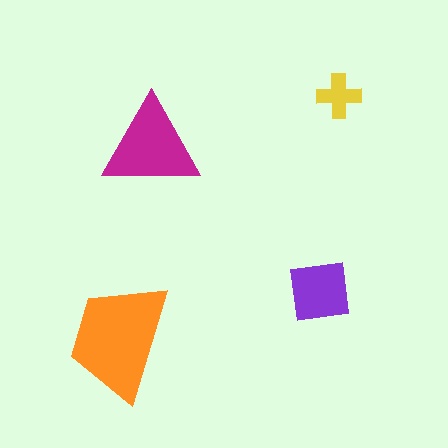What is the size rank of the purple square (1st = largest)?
3rd.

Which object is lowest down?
The orange trapezoid is bottommost.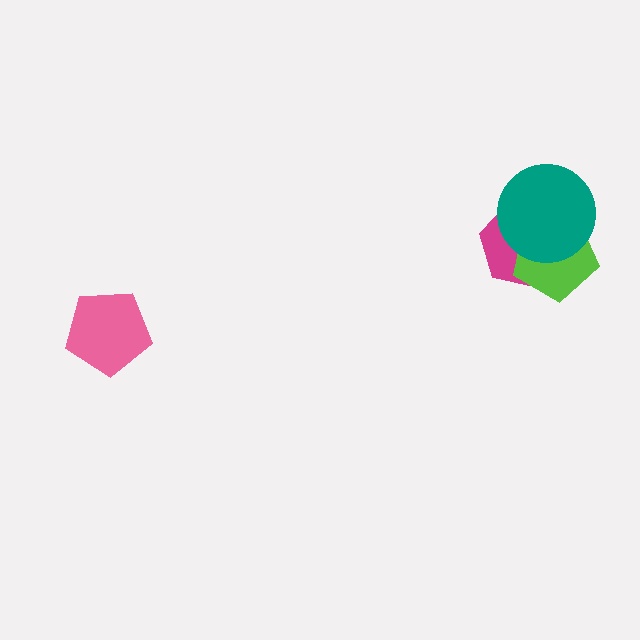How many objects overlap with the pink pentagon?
0 objects overlap with the pink pentagon.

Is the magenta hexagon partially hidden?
Yes, it is partially covered by another shape.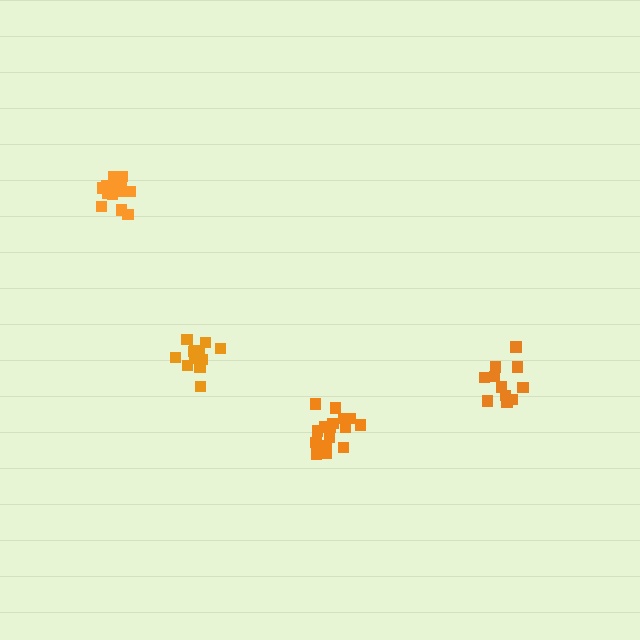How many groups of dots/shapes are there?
There are 4 groups.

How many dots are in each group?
Group 1: 17 dots, Group 2: 11 dots, Group 3: 16 dots, Group 4: 12 dots (56 total).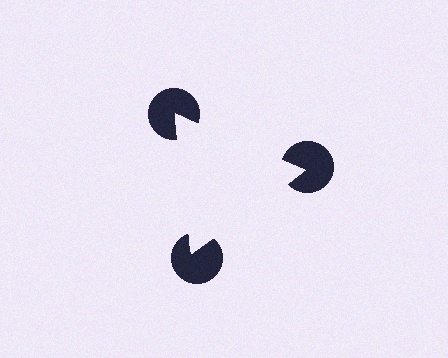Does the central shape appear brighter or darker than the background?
It typically appears slightly brighter than the background, even though no actual brightness change is drawn.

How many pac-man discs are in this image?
There are 3 — one at each vertex of the illusory triangle.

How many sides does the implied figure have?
3 sides.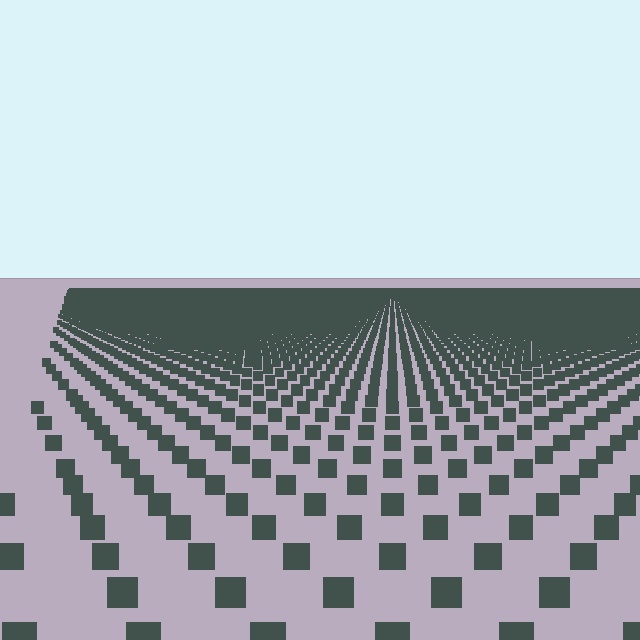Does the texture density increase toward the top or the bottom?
Density increases toward the top.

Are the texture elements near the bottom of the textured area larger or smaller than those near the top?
Larger. Near the bottom, elements are closer to the viewer and appear at a bigger on-screen size.